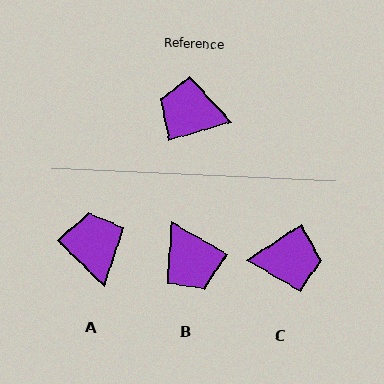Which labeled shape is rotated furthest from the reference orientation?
C, about 163 degrees away.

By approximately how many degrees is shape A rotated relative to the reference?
Approximately 61 degrees clockwise.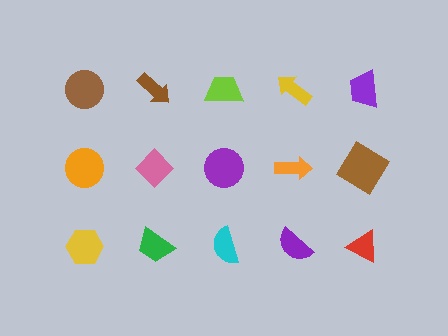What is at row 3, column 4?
A purple semicircle.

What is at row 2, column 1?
An orange circle.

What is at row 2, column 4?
An orange arrow.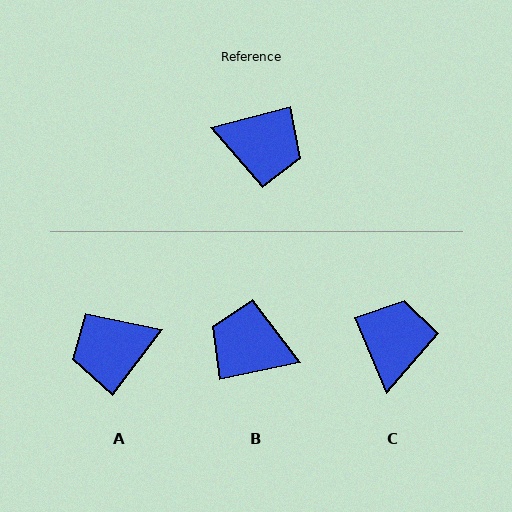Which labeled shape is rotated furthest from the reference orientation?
B, about 177 degrees away.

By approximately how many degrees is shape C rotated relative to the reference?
Approximately 98 degrees counter-clockwise.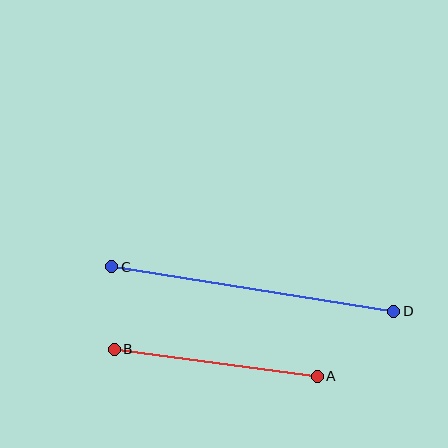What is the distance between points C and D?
The distance is approximately 285 pixels.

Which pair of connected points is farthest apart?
Points C and D are farthest apart.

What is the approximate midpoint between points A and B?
The midpoint is at approximately (216, 363) pixels.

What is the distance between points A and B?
The distance is approximately 205 pixels.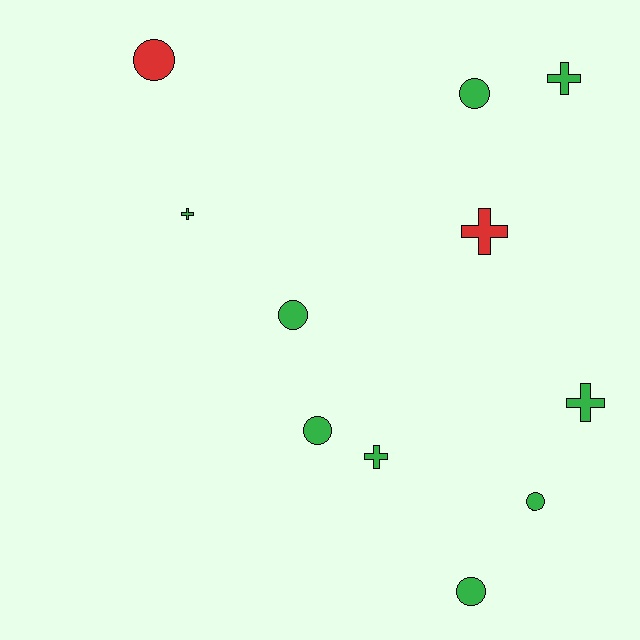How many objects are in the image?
There are 11 objects.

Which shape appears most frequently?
Circle, with 6 objects.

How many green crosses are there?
There are 4 green crosses.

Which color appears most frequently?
Green, with 9 objects.